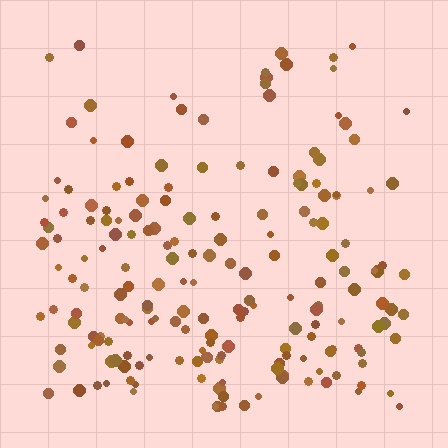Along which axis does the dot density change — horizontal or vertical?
Vertical.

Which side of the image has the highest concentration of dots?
The bottom.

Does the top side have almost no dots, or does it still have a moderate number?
Still a moderate number, just noticeably fewer than the bottom.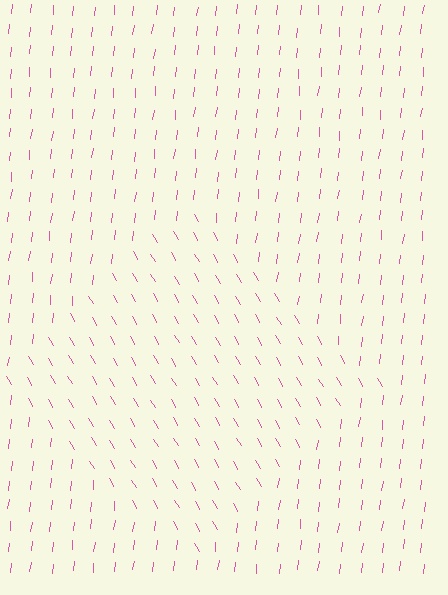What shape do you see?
I see a diamond.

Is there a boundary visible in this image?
Yes, there is a texture boundary formed by a change in line orientation.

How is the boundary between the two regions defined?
The boundary is defined purely by a change in line orientation (approximately 36 degrees difference). All lines are the same color and thickness.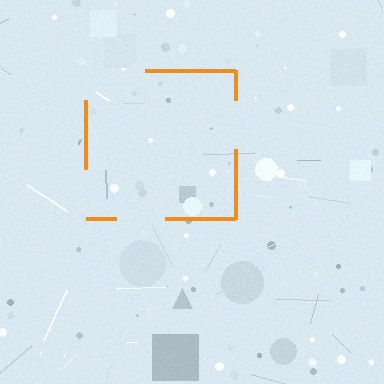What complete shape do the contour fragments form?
The contour fragments form a square.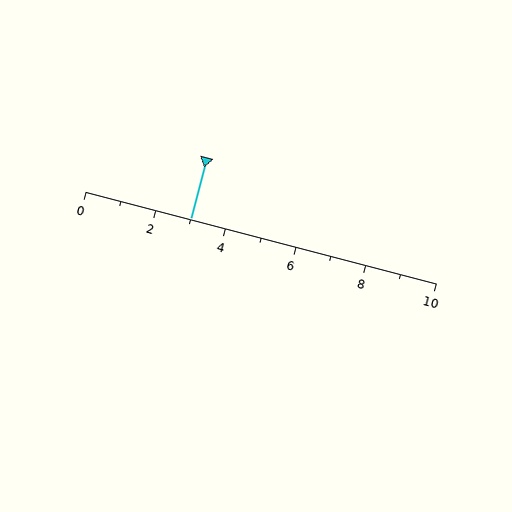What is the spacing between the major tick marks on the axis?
The major ticks are spaced 2 apart.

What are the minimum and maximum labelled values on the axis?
The axis runs from 0 to 10.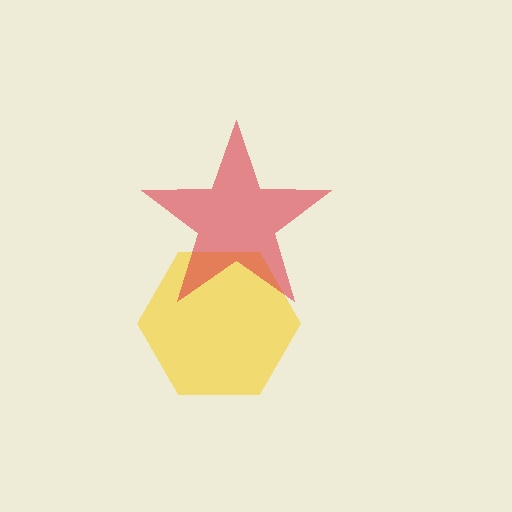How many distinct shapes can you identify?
There are 2 distinct shapes: a yellow hexagon, a red star.